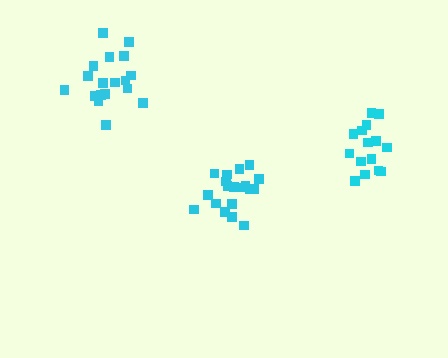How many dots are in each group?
Group 1: 18 dots, Group 2: 19 dots, Group 3: 15 dots (52 total).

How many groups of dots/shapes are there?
There are 3 groups.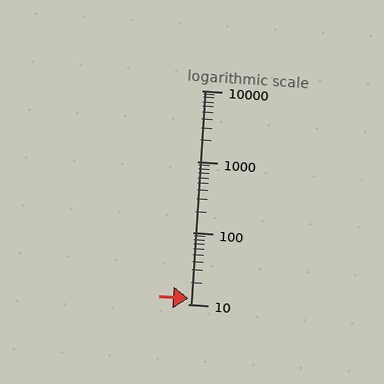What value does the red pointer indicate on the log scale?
The pointer indicates approximately 12.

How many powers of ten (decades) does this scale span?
The scale spans 3 decades, from 10 to 10000.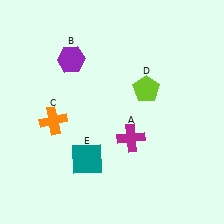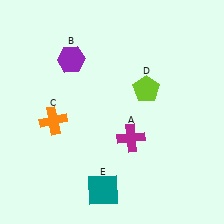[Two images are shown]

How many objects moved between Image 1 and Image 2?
1 object moved between the two images.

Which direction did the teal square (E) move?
The teal square (E) moved down.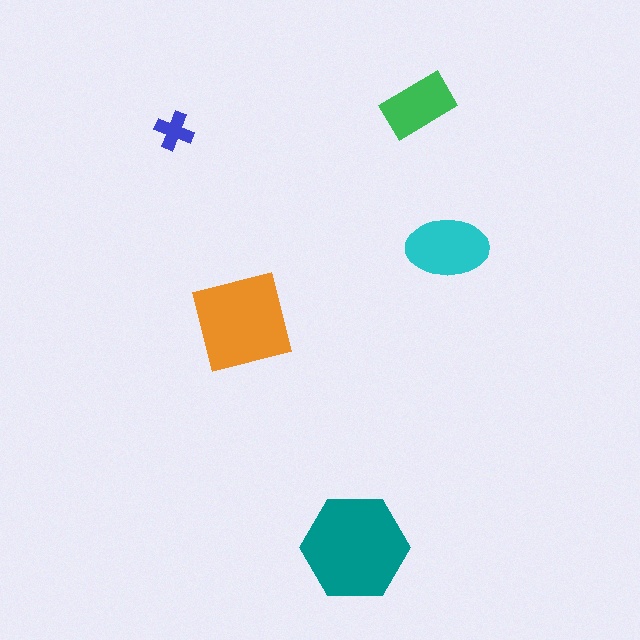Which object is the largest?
The teal hexagon.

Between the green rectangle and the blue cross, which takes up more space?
The green rectangle.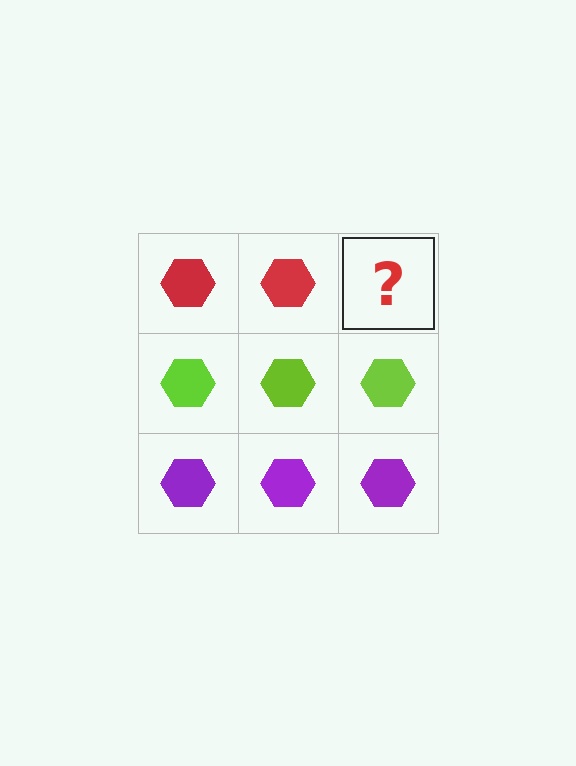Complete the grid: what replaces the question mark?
The question mark should be replaced with a red hexagon.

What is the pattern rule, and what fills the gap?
The rule is that each row has a consistent color. The gap should be filled with a red hexagon.